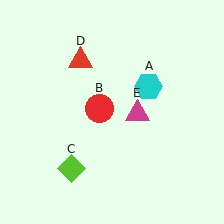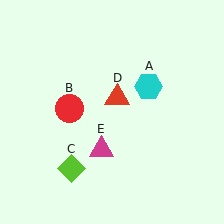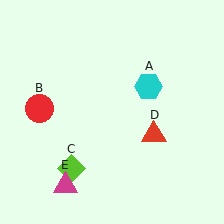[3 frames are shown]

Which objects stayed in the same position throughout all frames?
Cyan hexagon (object A) and lime diamond (object C) remained stationary.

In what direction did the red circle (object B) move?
The red circle (object B) moved left.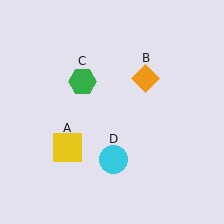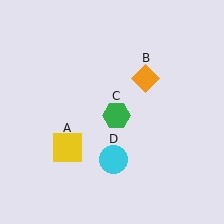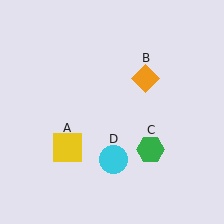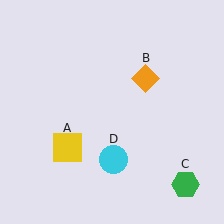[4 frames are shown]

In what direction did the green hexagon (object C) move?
The green hexagon (object C) moved down and to the right.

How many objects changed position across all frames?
1 object changed position: green hexagon (object C).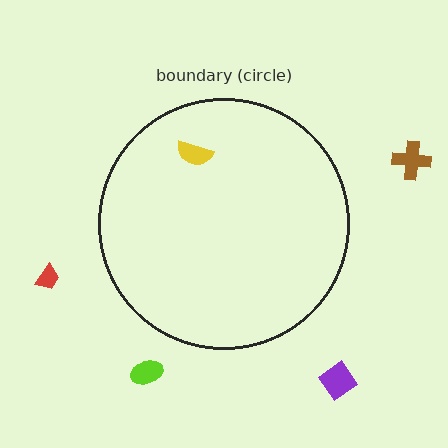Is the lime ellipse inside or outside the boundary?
Outside.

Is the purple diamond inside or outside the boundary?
Outside.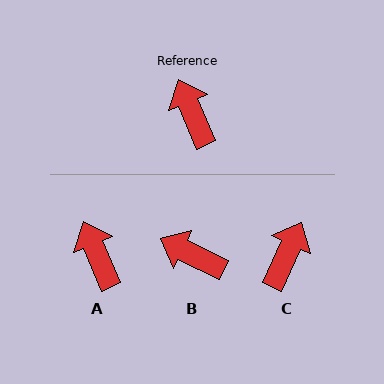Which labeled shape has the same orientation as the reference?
A.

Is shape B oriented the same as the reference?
No, it is off by about 41 degrees.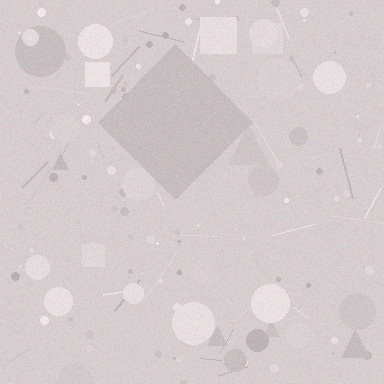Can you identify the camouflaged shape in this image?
The camouflaged shape is a diamond.